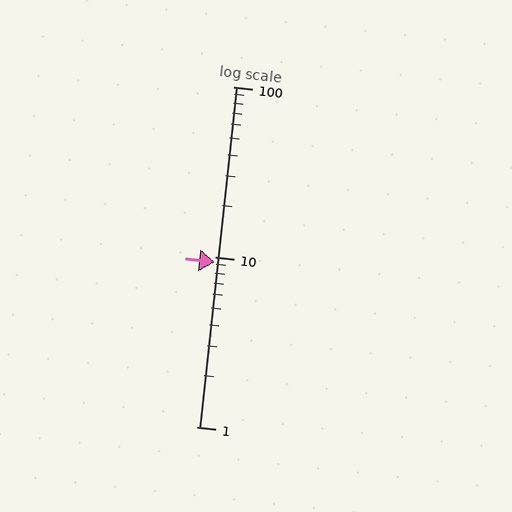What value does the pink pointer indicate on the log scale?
The pointer indicates approximately 9.3.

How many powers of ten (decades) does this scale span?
The scale spans 2 decades, from 1 to 100.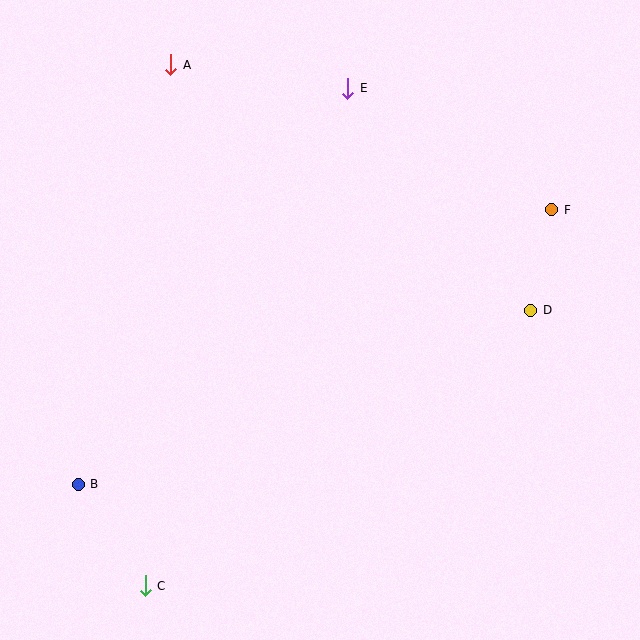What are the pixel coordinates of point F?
Point F is at (552, 210).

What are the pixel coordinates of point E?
Point E is at (348, 88).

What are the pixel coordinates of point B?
Point B is at (78, 484).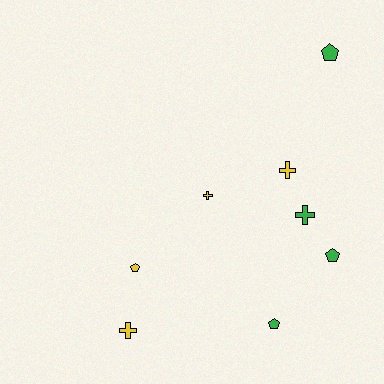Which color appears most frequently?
Yellow, with 4 objects.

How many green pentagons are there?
There are 3 green pentagons.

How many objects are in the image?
There are 8 objects.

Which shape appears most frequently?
Pentagon, with 4 objects.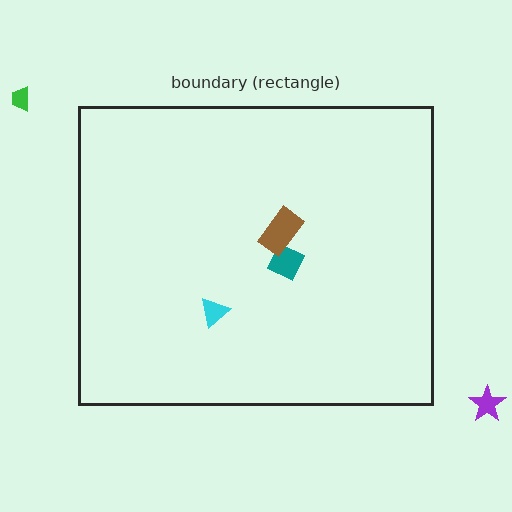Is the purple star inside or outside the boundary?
Outside.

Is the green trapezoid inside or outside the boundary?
Outside.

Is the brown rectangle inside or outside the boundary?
Inside.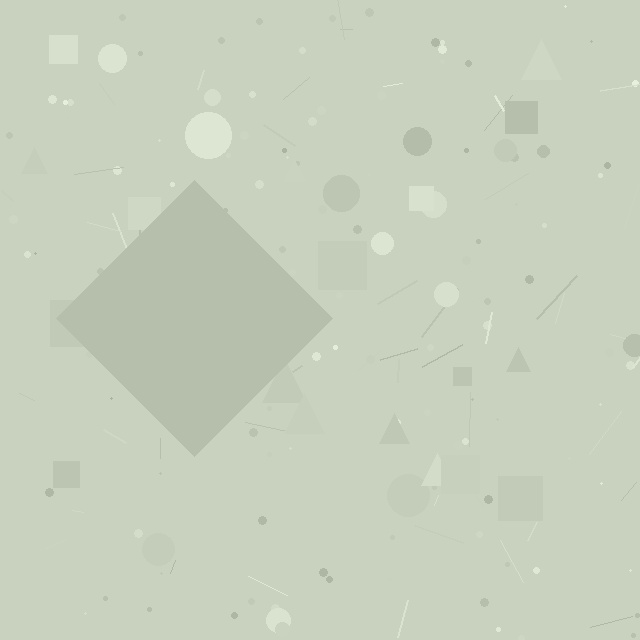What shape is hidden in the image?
A diamond is hidden in the image.